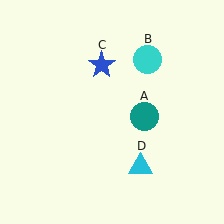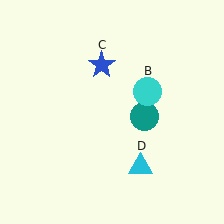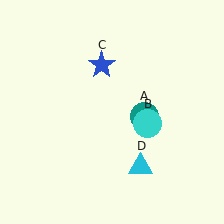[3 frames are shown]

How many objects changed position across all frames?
1 object changed position: cyan circle (object B).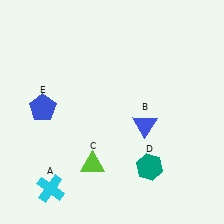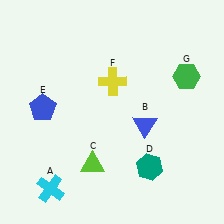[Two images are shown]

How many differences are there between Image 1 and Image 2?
There are 2 differences between the two images.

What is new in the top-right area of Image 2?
A green hexagon (G) was added in the top-right area of Image 2.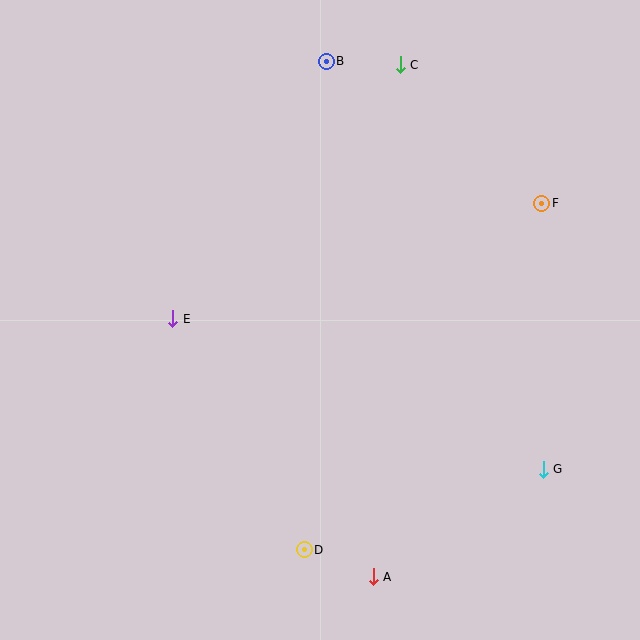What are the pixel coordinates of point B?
Point B is at (326, 61).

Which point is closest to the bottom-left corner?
Point D is closest to the bottom-left corner.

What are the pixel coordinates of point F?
Point F is at (542, 203).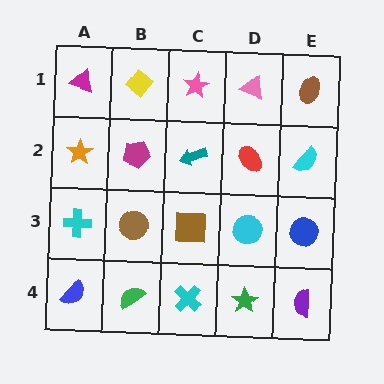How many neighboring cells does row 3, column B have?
4.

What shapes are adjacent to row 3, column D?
A red ellipse (row 2, column D), a green star (row 4, column D), a brown square (row 3, column C), a blue circle (row 3, column E).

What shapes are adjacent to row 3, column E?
A cyan semicircle (row 2, column E), a purple semicircle (row 4, column E), a cyan circle (row 3, column D).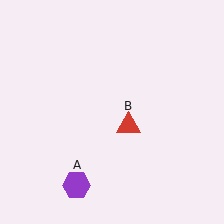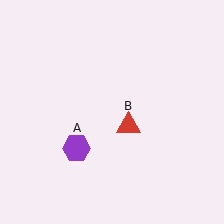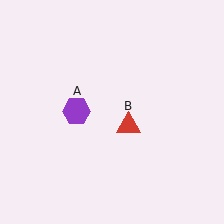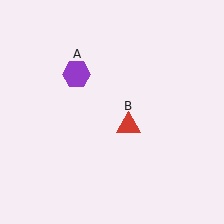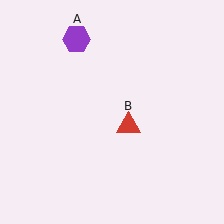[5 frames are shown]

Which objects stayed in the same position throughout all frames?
Red triangle (object B) remained stationary.